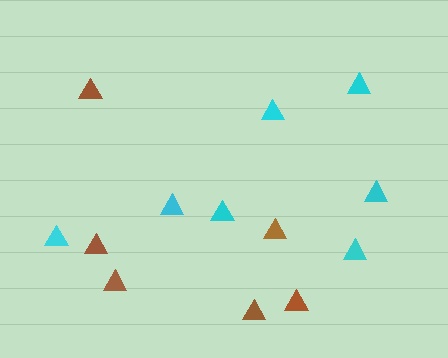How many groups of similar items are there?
There are 2 groups: one group of cyan triangles (7) and one group of brown triangles (6).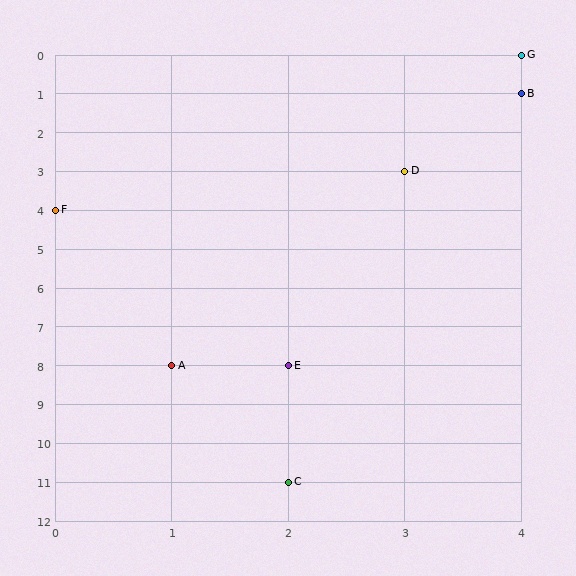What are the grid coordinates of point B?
Point B is at grid coordinates (4, 1).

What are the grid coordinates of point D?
Point D is at grid coordinates (3, 3).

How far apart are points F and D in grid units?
Points F and D are 3 columns and 1 row apart (about 3.2 grid units diagonally).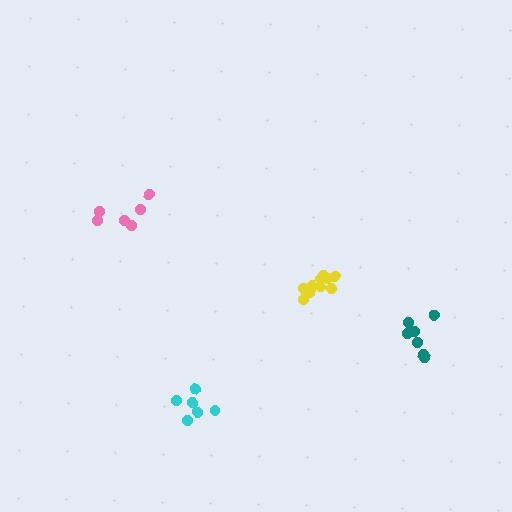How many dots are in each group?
Group 1: 11 dots, Group 2: 6 dots, Group 3: 7 dots, Group 4: 6 dots (30 total).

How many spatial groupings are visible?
There are 4 spatial groupings.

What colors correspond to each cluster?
The clusters are colored: yellow, cyan, teal, pink.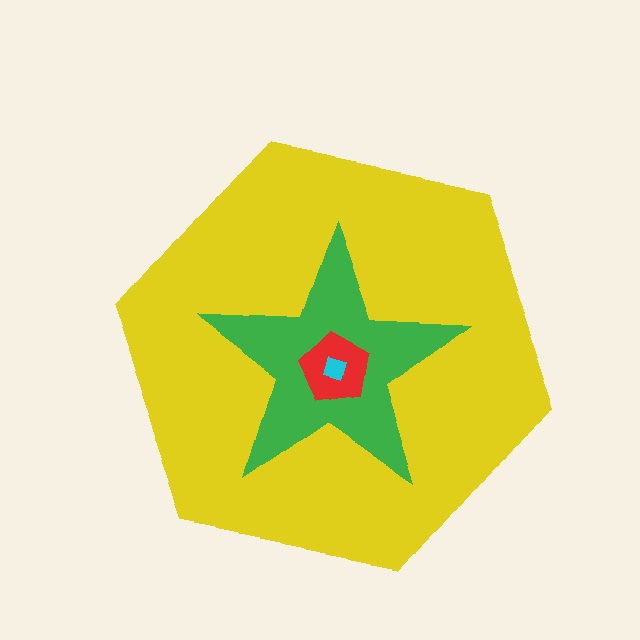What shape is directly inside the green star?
The red pentagon.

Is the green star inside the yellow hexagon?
Yes.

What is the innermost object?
The cyan square.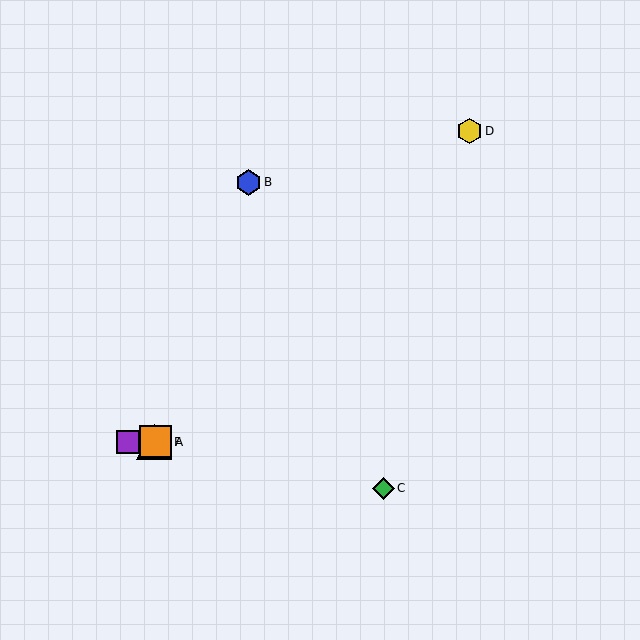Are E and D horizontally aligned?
No, E is at y≈442 and D is at y≈131.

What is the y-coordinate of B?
Object B is at y≈182.